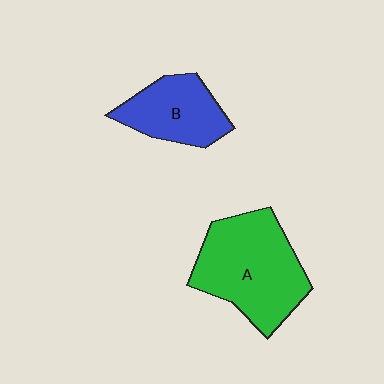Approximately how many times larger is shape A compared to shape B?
Approximately 1.7 times.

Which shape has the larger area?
Shape A (green).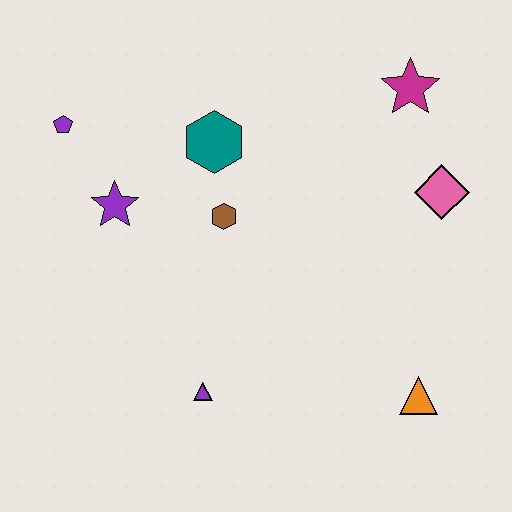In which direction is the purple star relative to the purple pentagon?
The purple star is below the purple pentagon.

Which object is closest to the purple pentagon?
The purple star is closest to the purple pentagon.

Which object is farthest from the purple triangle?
The magenta star is farthest from the purple triangle.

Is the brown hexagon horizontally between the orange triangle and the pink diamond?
No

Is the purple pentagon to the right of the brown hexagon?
No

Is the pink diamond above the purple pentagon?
No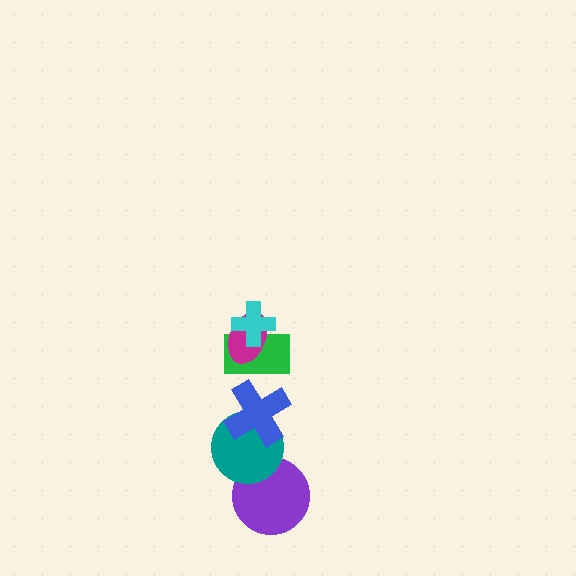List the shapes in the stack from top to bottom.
From top to bottom: the cyan cross, the magenta ellipse, the green rectangle, the blue cross, the teal circle, the purple circle.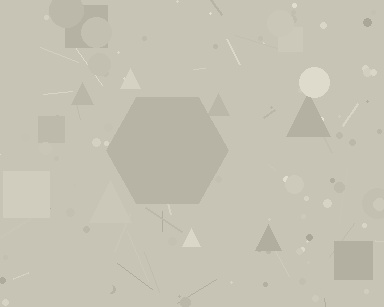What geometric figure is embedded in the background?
A hexagon is embedded in the background.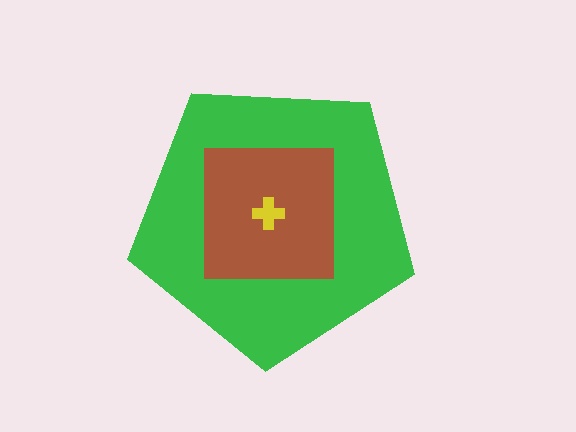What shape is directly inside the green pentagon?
The brown square.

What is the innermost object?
The yellow cross.